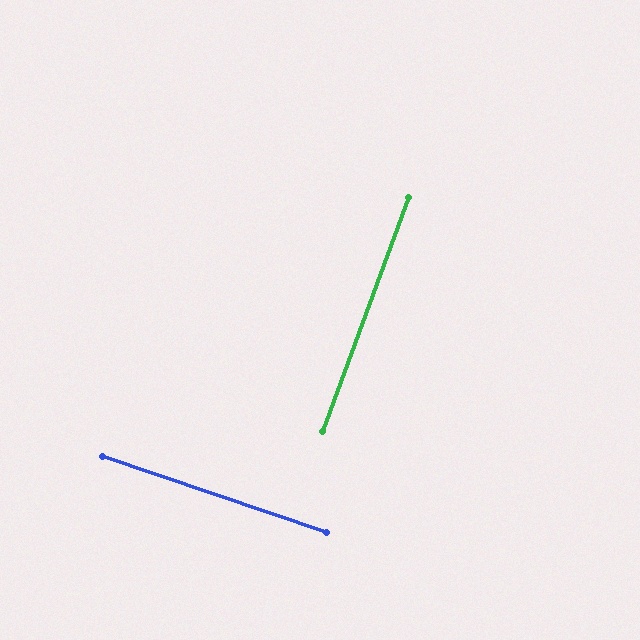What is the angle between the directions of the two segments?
Approximately 88 degrees.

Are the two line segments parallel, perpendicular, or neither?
Perpendicular — they meet at approximately 88°.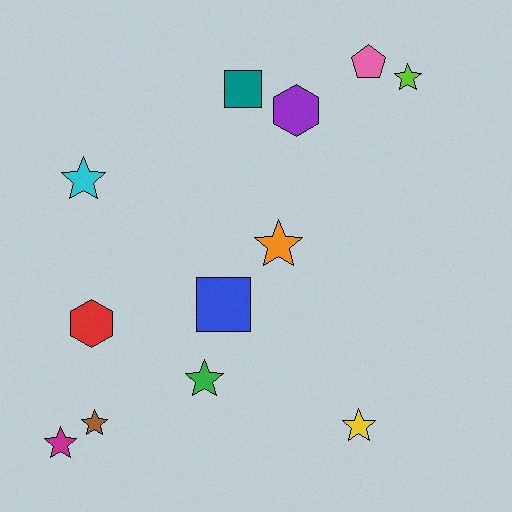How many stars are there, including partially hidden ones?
There are 7 stars.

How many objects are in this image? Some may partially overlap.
There are 12 objects.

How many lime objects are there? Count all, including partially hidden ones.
There is 1 lime object.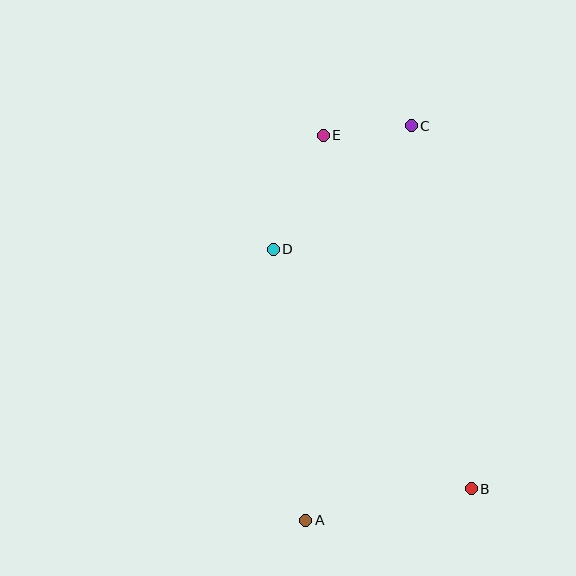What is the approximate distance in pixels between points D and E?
The distance between D and E is approximately 124 pixels.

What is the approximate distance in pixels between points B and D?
The distance between B and D is approximately 311 pixels.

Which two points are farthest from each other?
Points A and C are farthest from each other.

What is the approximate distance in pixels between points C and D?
The distance between C and D is approximately 185 pixels.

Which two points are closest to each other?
Points C and E are closest to each other.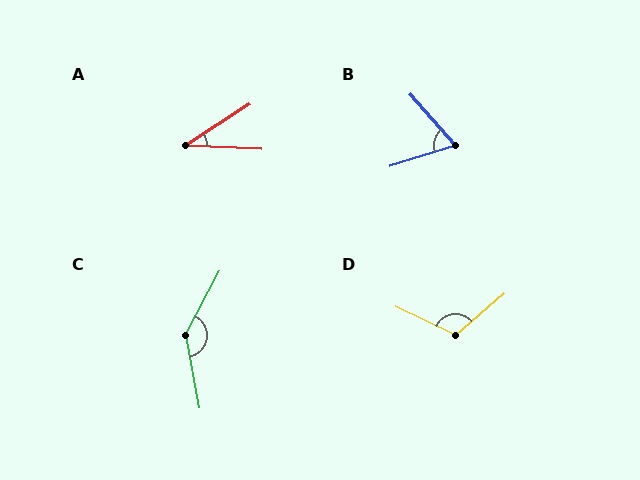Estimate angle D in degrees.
Approximately 114 degrees.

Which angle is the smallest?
A, at approximately 35 degrees.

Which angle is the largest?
C, at approximately 141 degrees.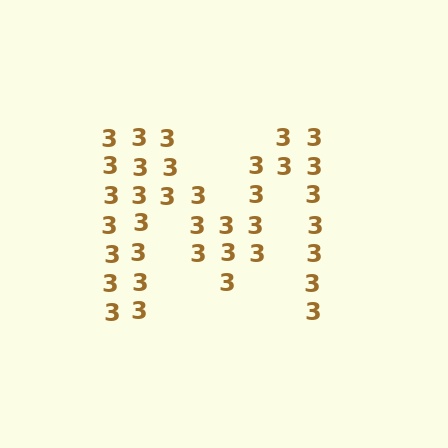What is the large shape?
The large shape is the letter M.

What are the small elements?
The small elements are digit 3's.